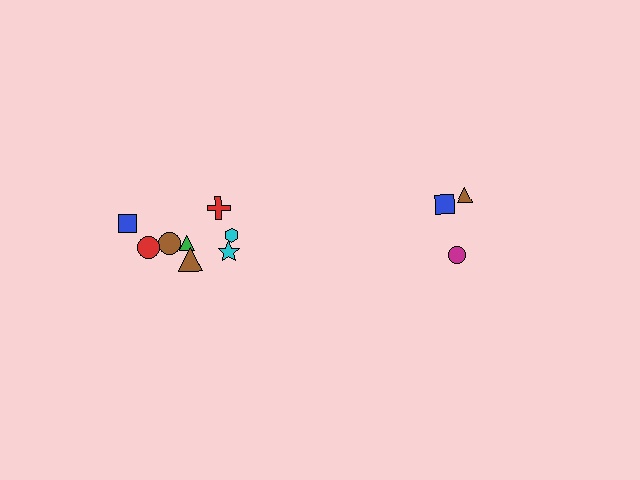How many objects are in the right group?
There are 3 objects.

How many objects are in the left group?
There are 8 objects.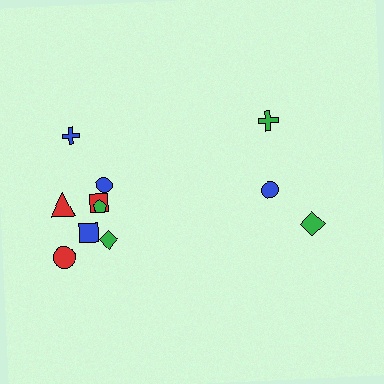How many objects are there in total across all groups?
There are 11 objects.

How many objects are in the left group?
There are 8 objects.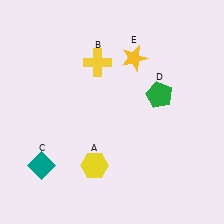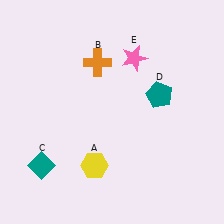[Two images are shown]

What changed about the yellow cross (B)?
In Image 1, B is yellow. In Image 2, it changed to orange.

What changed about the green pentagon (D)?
In Image 1, D is green. In Image 2, it changed to teal.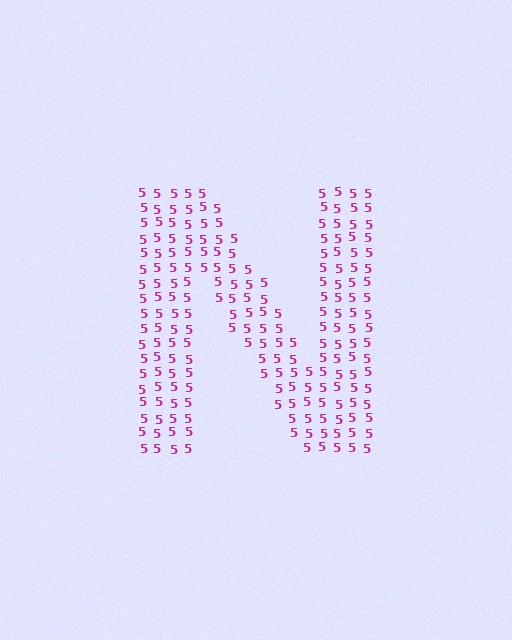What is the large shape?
The large shape is the letter N.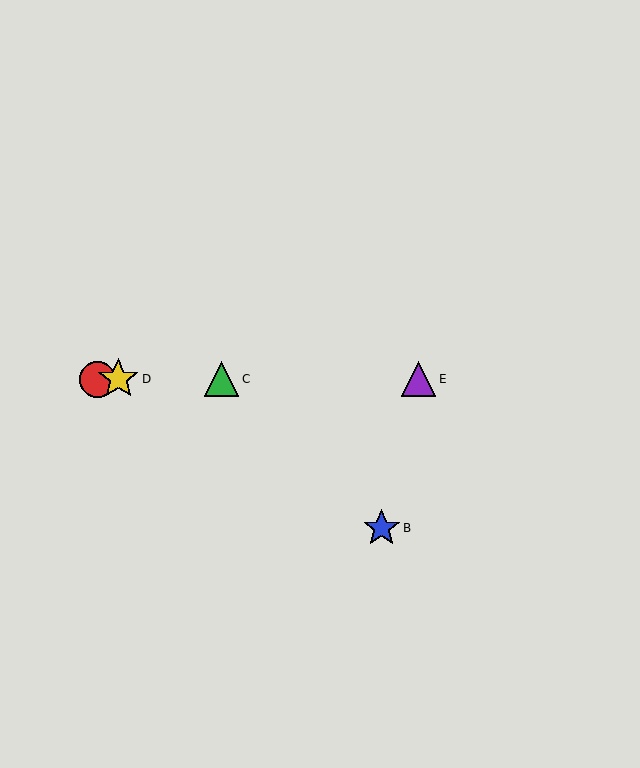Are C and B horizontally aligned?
No, C is at y≈379 and B is at y≈528.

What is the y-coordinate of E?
Object E is at y≈379.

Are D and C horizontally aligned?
Yes, both are at y≈379.